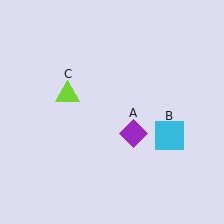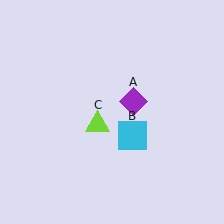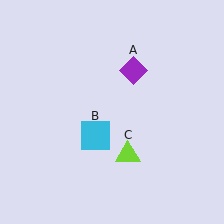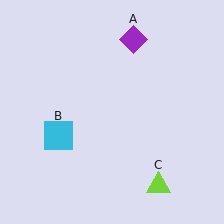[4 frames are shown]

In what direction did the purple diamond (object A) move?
The purple diamond (object A) moved up.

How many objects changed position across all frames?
3 objects changed position: purple diamond (object A), cyan square (object B), lime triangle (object C).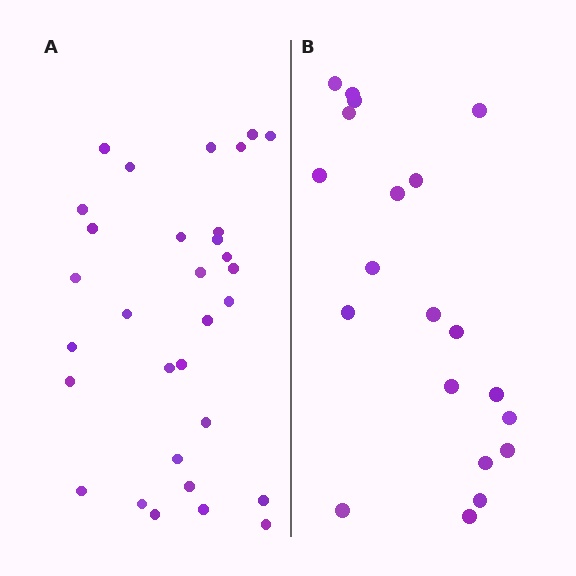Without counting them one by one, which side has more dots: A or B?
Region A (the left region) has more dots.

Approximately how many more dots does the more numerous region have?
Region A has roughly 12 or so more dots than region B.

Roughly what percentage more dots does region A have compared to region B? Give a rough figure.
About 55% more.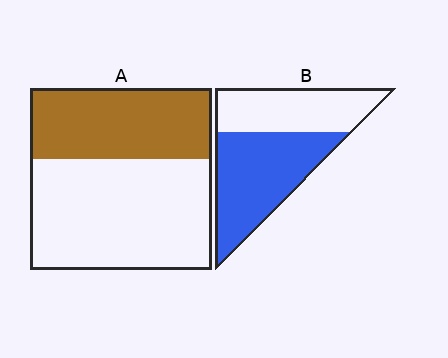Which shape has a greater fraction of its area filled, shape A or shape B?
Shape B.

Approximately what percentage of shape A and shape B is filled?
A is approximately 40% and B is approximately 60%.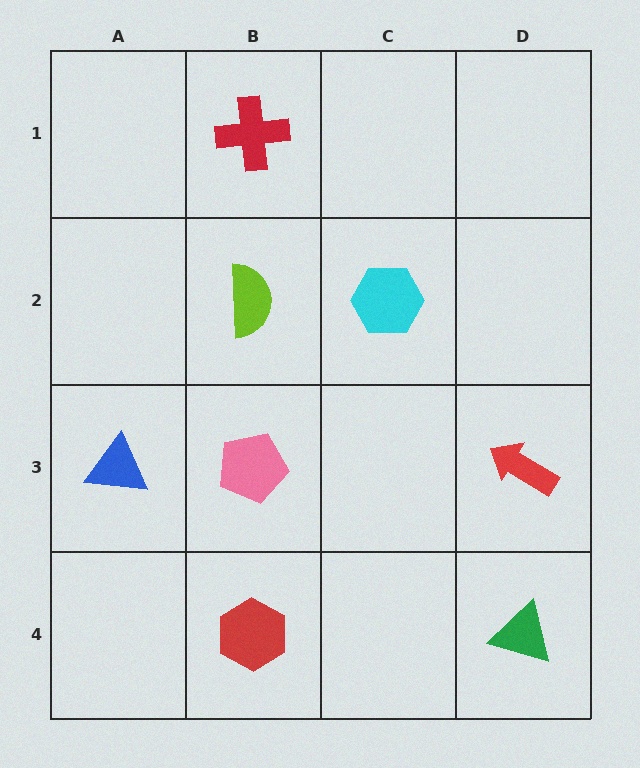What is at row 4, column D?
A green triangle.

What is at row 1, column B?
A red cross.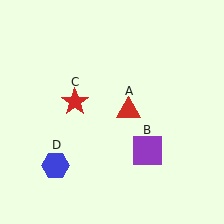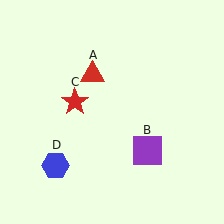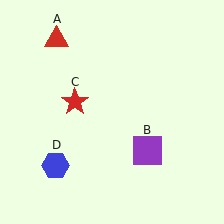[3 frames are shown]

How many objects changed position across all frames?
1 object changed position: red triangle (object A).